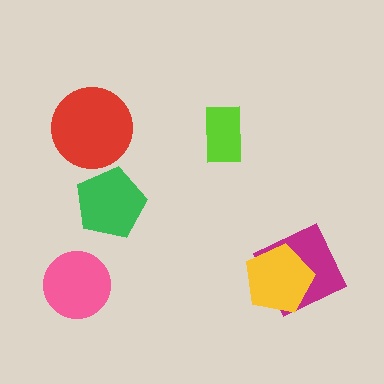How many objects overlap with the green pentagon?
0 objects overlap with the green pentagon.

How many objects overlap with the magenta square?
1 object overlaps with the magenta square.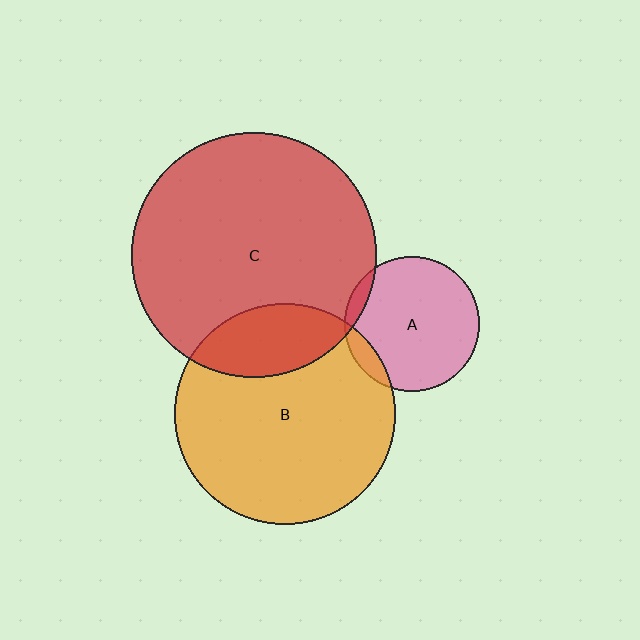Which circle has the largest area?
Circle C (red).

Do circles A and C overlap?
Yes.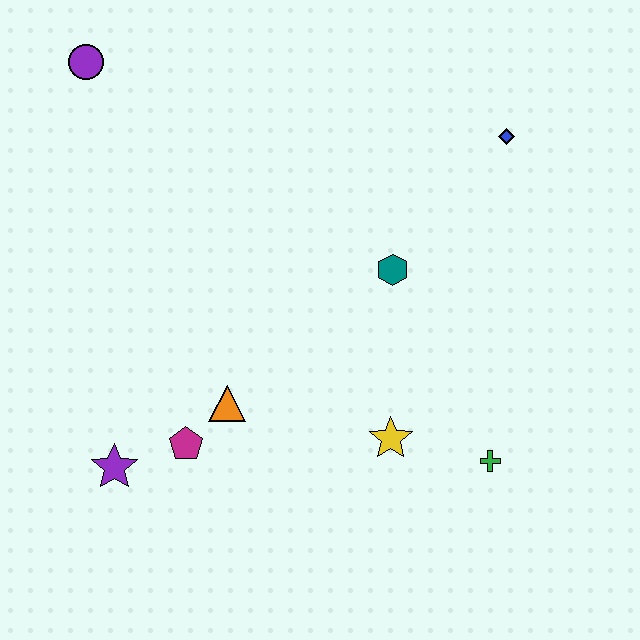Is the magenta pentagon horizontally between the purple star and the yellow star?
Yes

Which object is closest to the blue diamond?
The teal hexagon is closest to the blue diamond.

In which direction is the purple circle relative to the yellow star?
The purple circle is above the yellow star.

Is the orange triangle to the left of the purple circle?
No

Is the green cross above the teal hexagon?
No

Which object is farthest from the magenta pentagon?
The blue diamond is farthest from the magenta pentagon.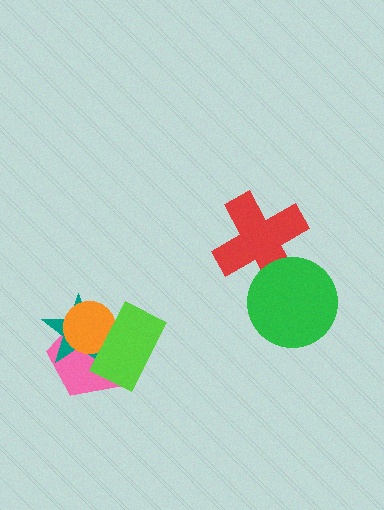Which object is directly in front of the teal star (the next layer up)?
The orange circle is directly in front of the teal star.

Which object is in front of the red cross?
The green circle is in front of the red cross.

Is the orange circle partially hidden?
Yes, it is partially covered by another shape.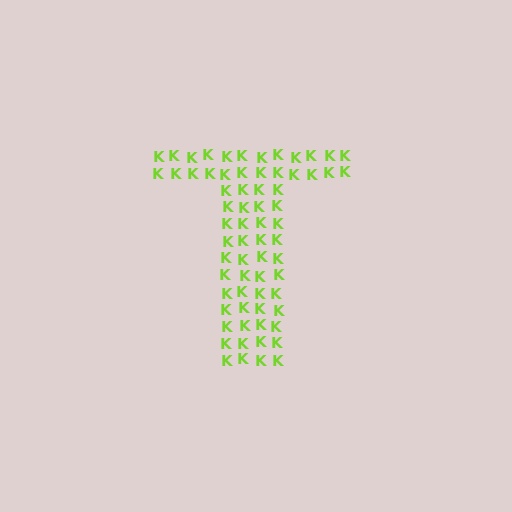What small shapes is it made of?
It is made of small letter K's.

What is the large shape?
The large shape is the letter T.